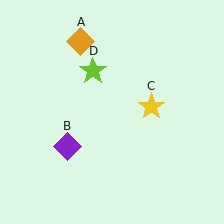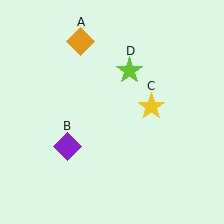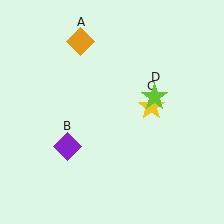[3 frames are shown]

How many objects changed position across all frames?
1 object changed position: lime star (object D).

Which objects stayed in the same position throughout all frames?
Orange diamond (object A) and purple diamond (object B) and yellow star (object C) remained stationary.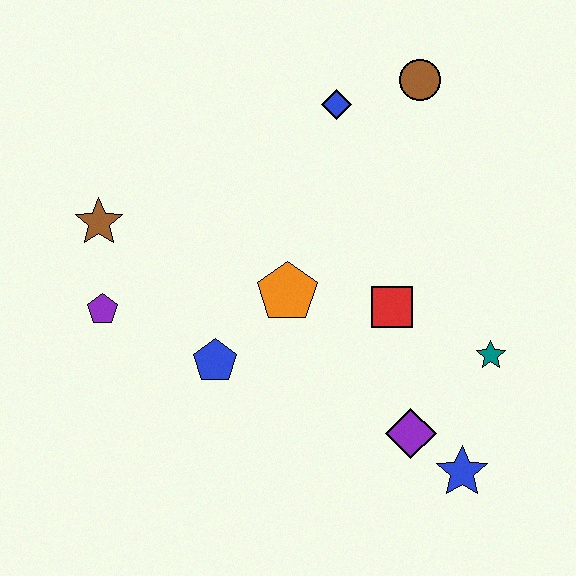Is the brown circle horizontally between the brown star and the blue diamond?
No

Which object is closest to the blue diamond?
The brown circle is closest to the blue diamond.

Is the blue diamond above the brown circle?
No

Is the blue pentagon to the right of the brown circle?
No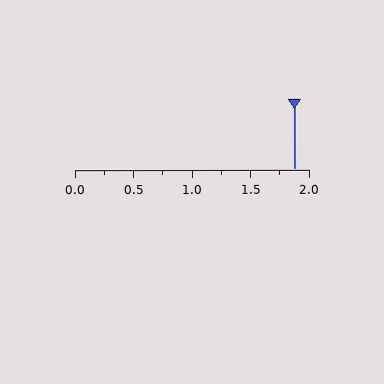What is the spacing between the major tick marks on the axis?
The major ticks are spaced 0.5 apart.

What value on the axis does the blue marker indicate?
The marker indicates approximately 1.88.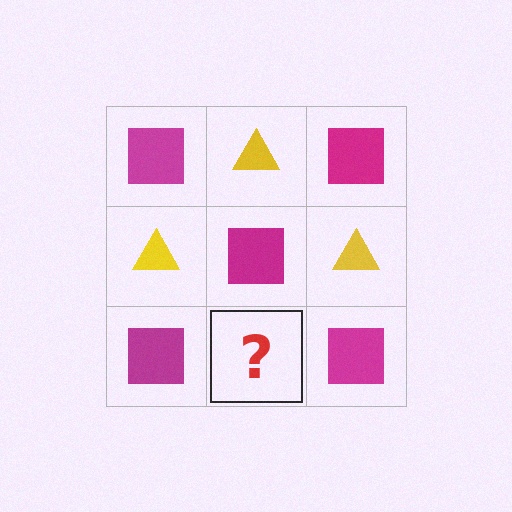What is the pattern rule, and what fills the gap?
The rule is that it alternates magenta square and yellow triangle in a checkerboard pattern. The gap should be filled with a yellow triangle.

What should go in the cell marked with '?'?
The missing cell should contain a yellow triangle.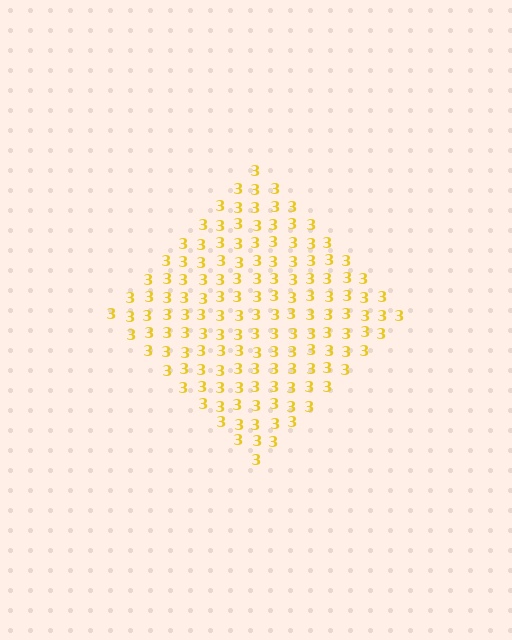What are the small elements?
The small elements are digit 3's.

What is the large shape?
The large shape is a diamond.